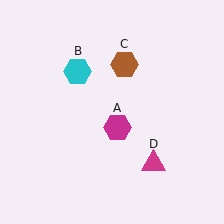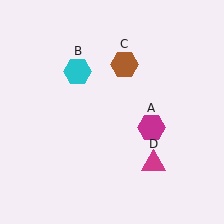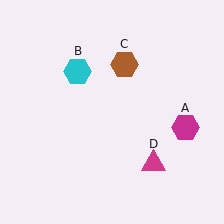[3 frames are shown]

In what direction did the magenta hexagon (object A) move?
The magenta hexagon (object A) moved right.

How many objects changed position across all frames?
1 object changed position: magenta hexagon (object A).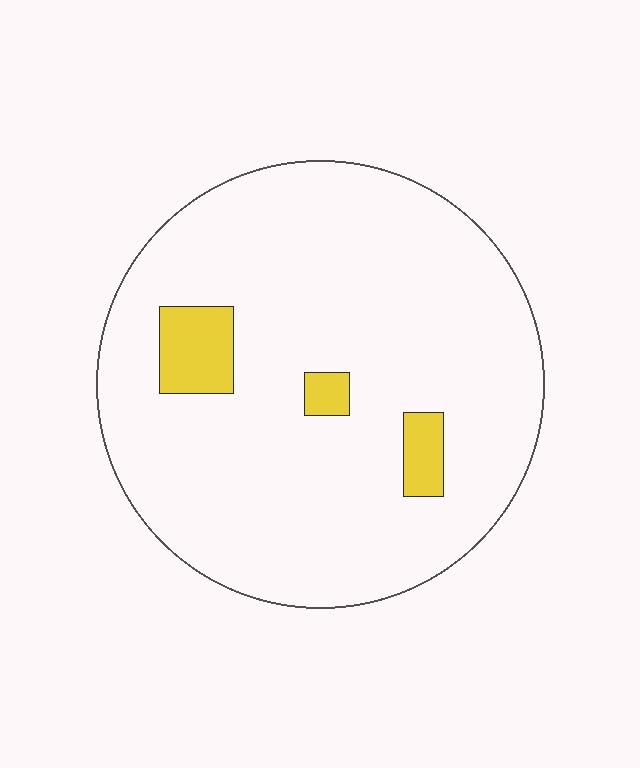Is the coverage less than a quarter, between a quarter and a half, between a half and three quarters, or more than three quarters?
Less than a quarter.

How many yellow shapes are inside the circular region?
3.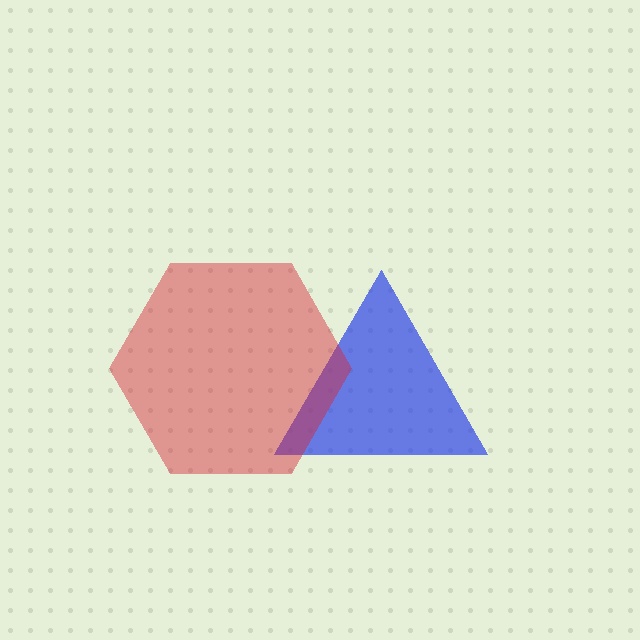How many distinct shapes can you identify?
There are 2 distinct shapes: a blue triangle, a red hexagon.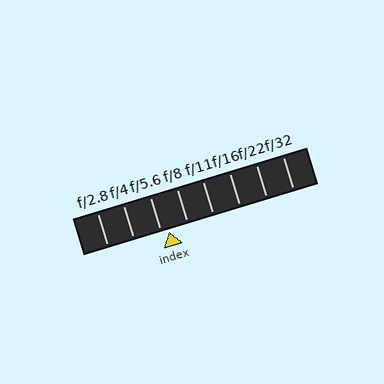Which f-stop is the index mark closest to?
The index mark is closest to f/5.6.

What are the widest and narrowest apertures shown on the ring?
The widest aperture shown is f/2.8 and the narrowest is f/32.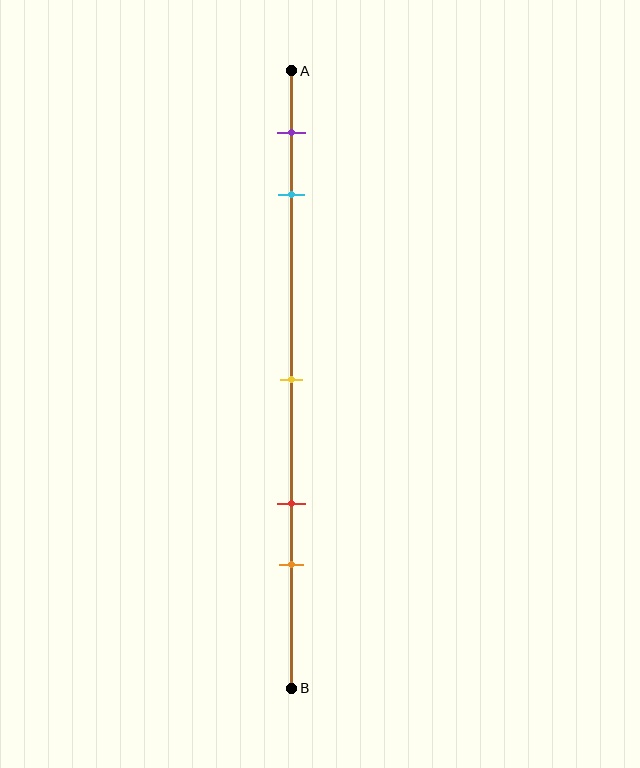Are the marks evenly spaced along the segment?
No, the marks are not evenly spaced.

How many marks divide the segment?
There are 5 marks dividing the segment.